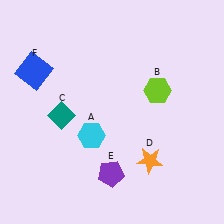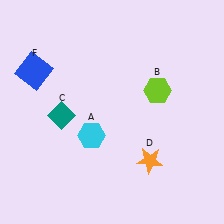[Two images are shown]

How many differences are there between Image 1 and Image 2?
There is 1 difference between the two images.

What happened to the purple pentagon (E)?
The purple pentagon (E) was removed in Image 2. It was in the bottom-left area of Image 1.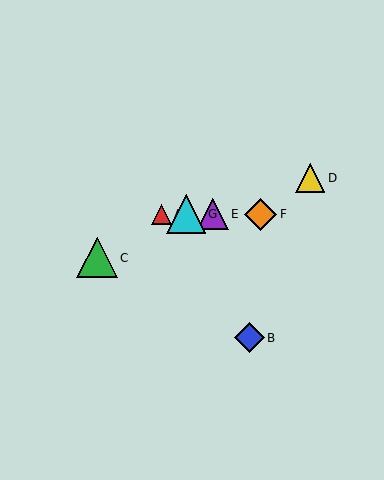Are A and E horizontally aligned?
Yes, both are at y≈214.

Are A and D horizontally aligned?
No, A is at y≈214 and D is at y≈178.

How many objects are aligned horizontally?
4 objects (A, E, F, G) are aligned horizontally.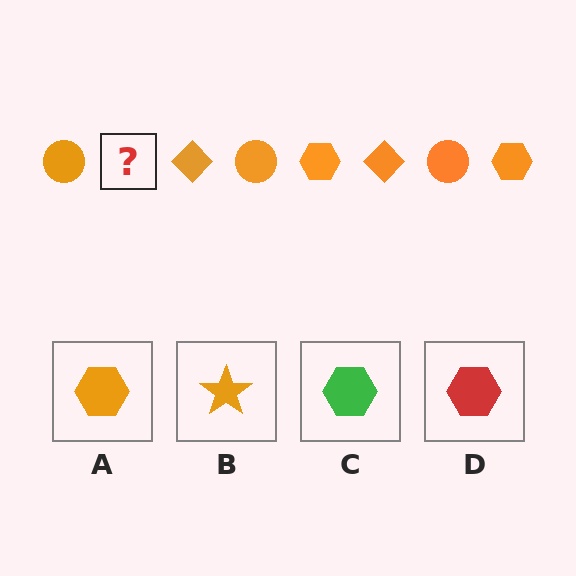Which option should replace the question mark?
Option A.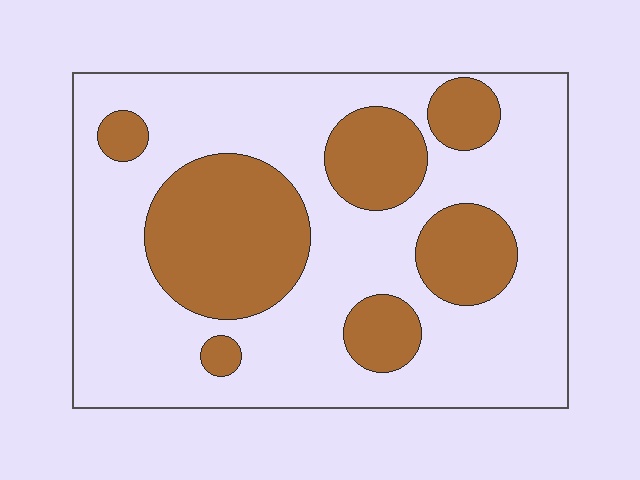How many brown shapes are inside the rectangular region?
7.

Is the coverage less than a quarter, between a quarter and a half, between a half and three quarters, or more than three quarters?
Between a quarter and a half.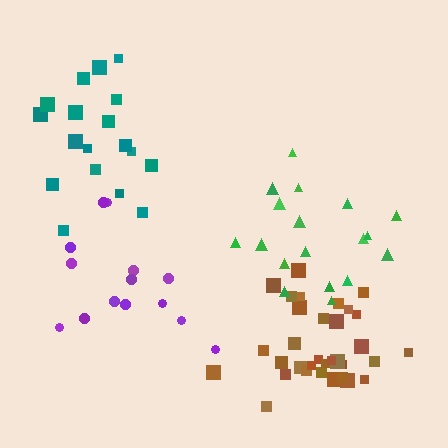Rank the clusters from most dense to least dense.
brown, teal, green, purple.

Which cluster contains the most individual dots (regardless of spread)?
Brown (33).